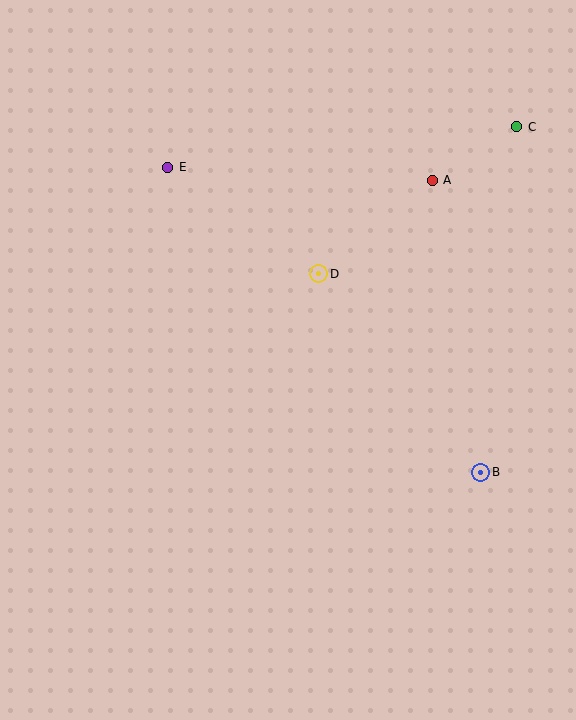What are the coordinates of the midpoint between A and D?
The midpoint between A and D is at (375, 227).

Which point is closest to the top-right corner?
Point C is closest to the top-right corner.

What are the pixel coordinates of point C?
Point C is at (517, 127).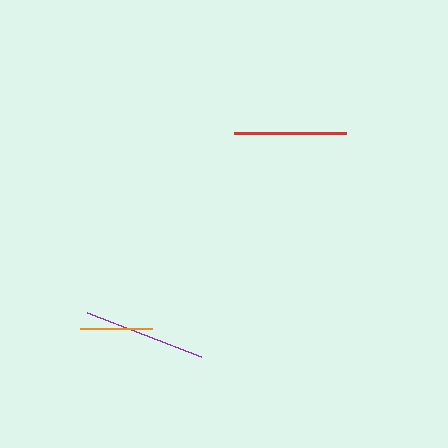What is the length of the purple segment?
The purple segment is approximately 122 pixels long.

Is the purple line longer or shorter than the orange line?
The purple line is longer than the orange line.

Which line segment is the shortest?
The orange line is the shortest at approximately 72 pixels.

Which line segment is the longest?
The purple line is the longest at approximately 122 pixels.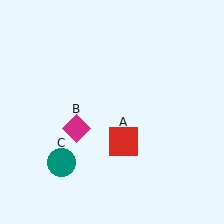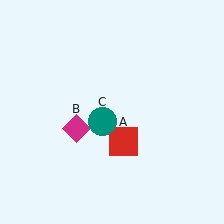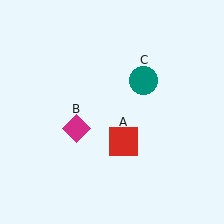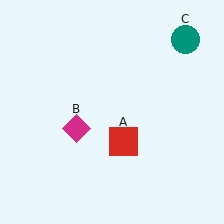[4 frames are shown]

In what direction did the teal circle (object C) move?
The teal circle (object C) moved up and to the right.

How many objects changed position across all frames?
1 object changed position: teal circle (object C).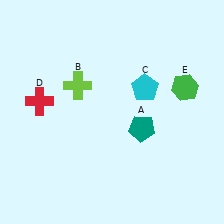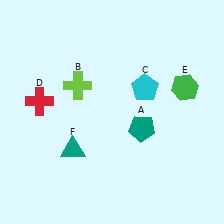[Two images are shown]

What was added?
A teal triangle (F) was added in Image 2.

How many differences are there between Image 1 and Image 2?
There is 1 difference between the two images.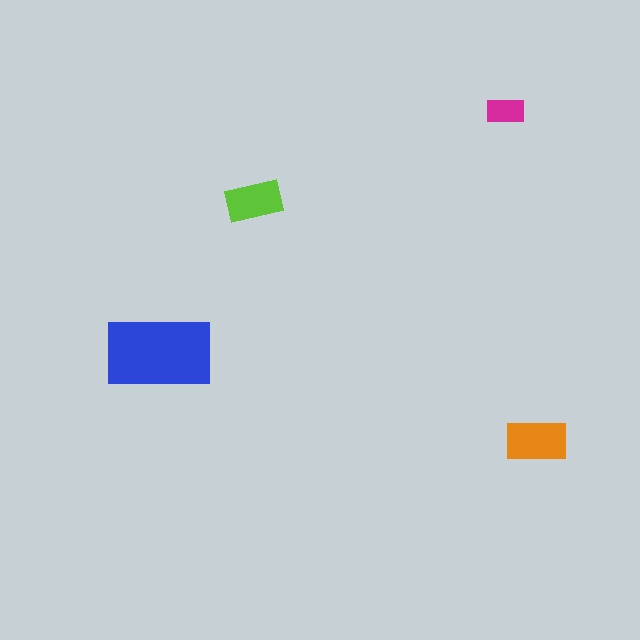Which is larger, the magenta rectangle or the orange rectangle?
The orange one.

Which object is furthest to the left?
The blue rectangle is leftmost.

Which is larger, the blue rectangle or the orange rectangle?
The blue one.